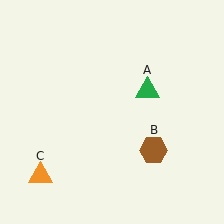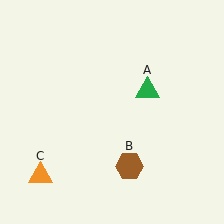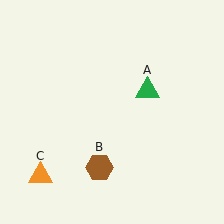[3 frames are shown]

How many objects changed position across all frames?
1 object changed position: brown hexagon (object B).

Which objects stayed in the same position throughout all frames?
Green triangle (object A) and orange triangle (object C) remained stationary.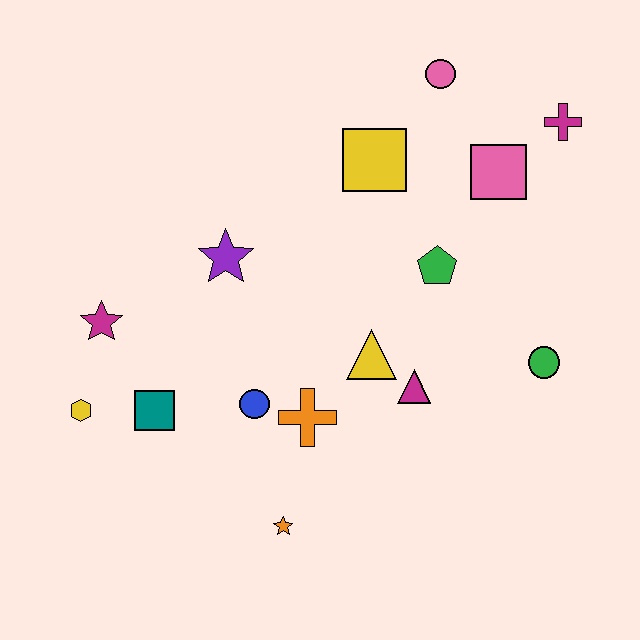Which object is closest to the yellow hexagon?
The teal square is closest to the yellow hexagon.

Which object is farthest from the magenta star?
The magenta cross is farthest from the magenta star.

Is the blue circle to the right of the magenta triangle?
No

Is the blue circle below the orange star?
No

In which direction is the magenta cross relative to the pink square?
The magenta cross is to the right of the pink square.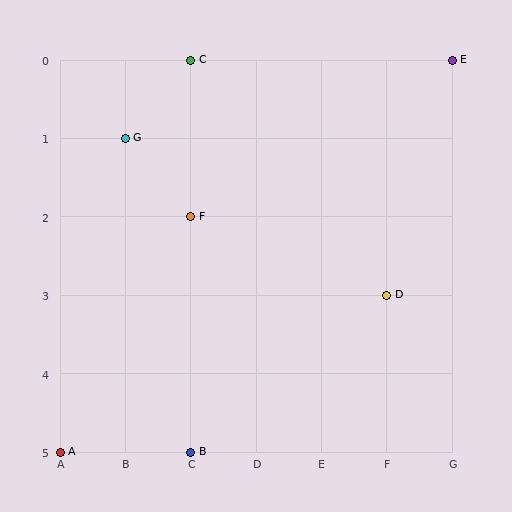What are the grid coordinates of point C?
Point C is at grid coordinates (C, 0).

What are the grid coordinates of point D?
Point D is at grid coordinates (F, 3).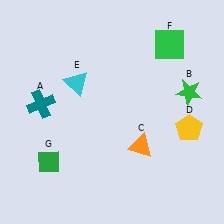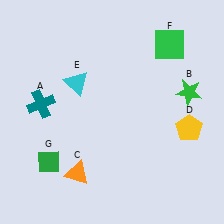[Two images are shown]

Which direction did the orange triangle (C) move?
The orange triangle (C) moved left.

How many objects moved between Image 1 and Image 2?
1 object moved between the two images.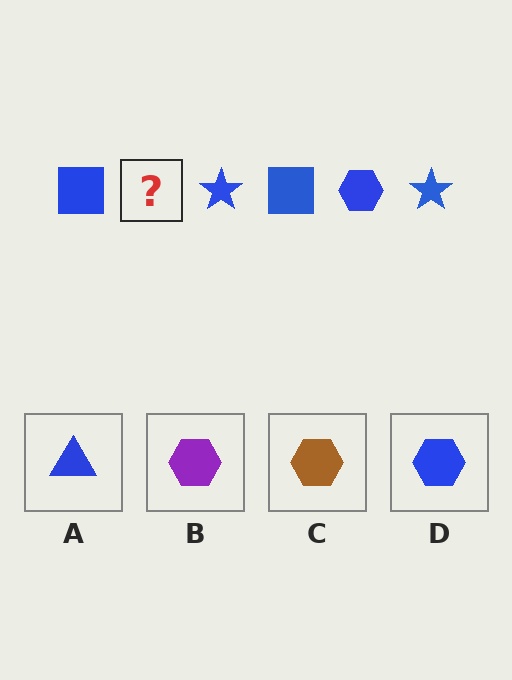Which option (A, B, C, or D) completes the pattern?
D.